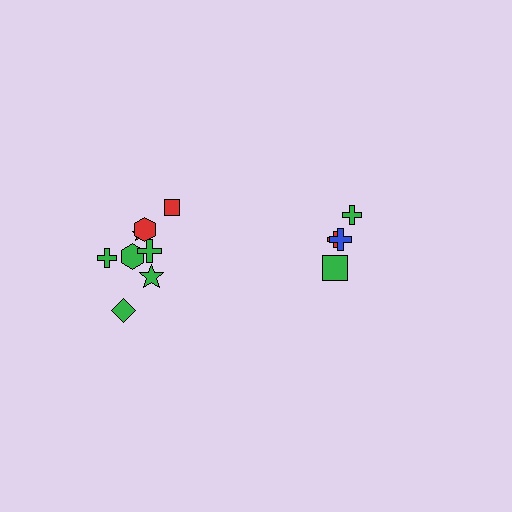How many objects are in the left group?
There are 8 objects.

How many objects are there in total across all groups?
There are 12 objects.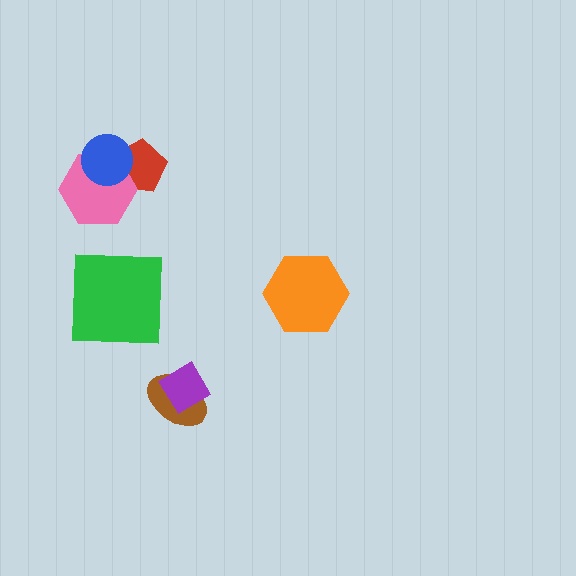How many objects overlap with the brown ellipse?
1 object overlaps with the brown ellipse.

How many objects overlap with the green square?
0 objects overlap with the green square.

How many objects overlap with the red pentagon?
2 objects overlap with the red pentagon.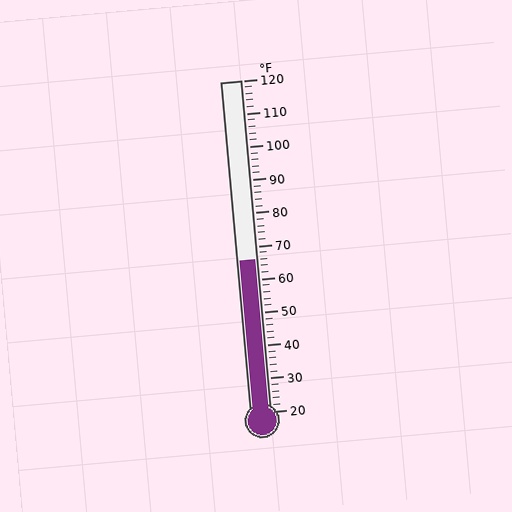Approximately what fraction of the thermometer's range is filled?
The thermometer is filled to approximately 45% of its range.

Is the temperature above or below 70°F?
The temperature is below 70°F.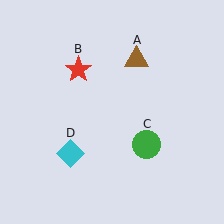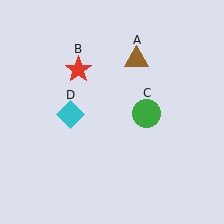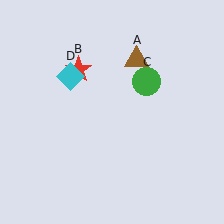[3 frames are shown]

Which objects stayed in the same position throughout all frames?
Brown triangle (object A) and red star (object B) remained stationary.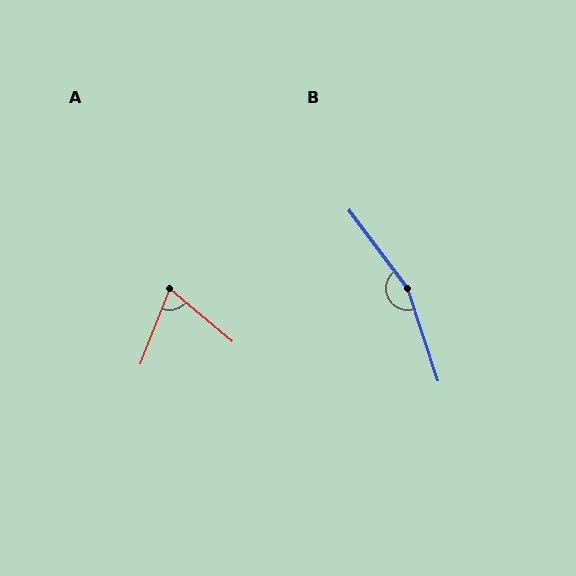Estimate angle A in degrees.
Approximately 72 degrees.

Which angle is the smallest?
A, at approximately 72 degrees.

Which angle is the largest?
B, at approximately 162 degrees.